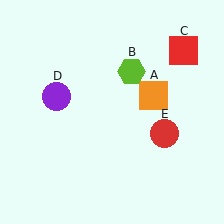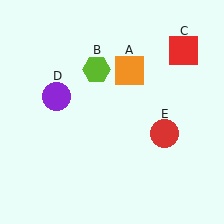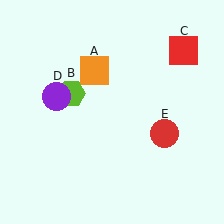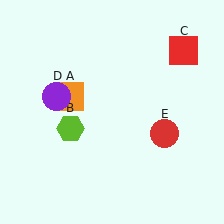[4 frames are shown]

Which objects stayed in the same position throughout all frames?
Red square (object C) and purple circle (object D) and red circle (object E) remained stationary.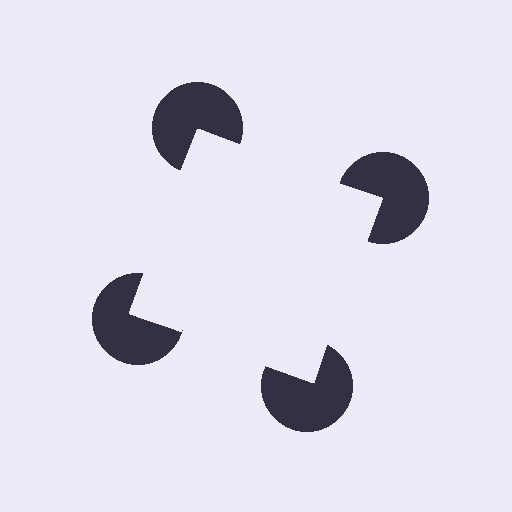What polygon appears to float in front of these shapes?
An illusory square — its edges are inferred from the aligned wedge cuts in the pac-man discs, not physically drawn.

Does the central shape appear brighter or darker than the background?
It typically appears slightly brighter than the background, even though no actual brightness change is drawn.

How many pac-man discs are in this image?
There are 4 — one at each vertex of the illusory square.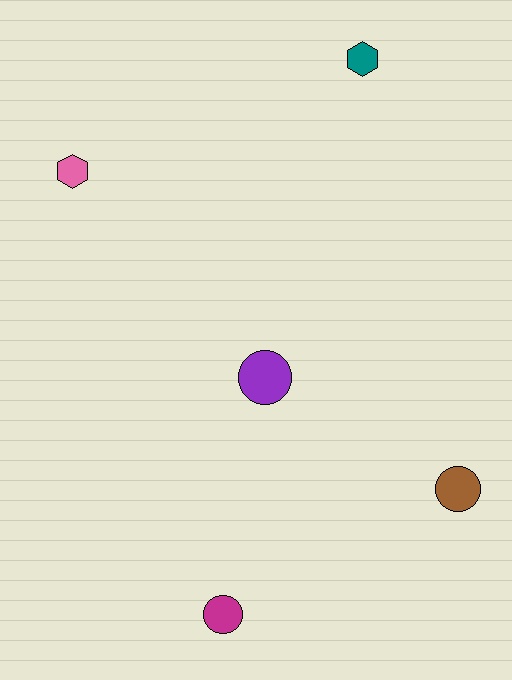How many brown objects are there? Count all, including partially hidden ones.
There is 1 brown object.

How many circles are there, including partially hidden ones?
There are 3 circles.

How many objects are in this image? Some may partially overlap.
There are 5 objects.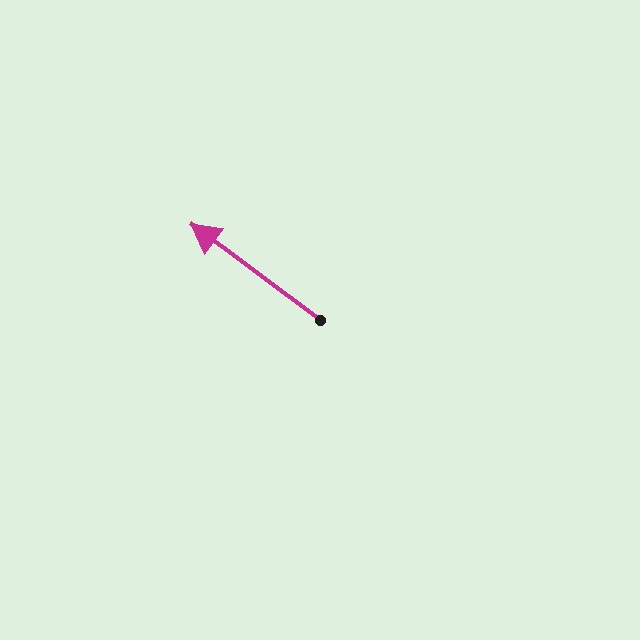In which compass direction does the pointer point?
Northwest.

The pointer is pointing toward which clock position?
Roughly 10 o'clock.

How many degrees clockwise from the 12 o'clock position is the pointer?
Approximately 307 degrees.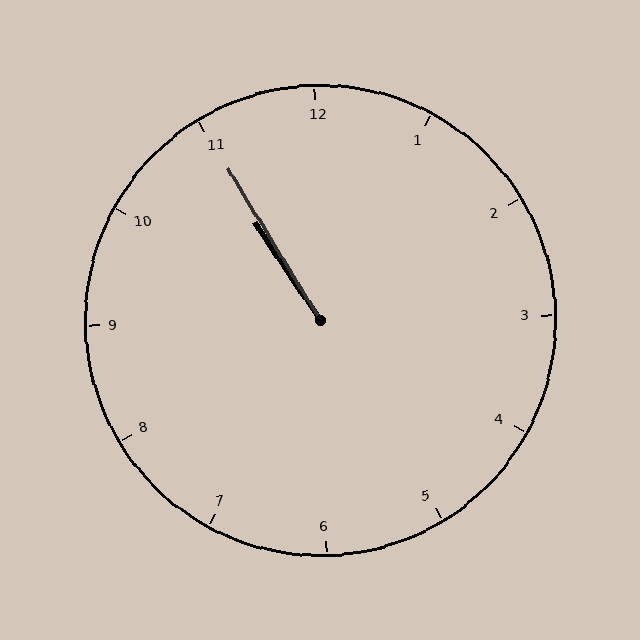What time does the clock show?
10:55.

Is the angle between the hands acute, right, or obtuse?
It is acute.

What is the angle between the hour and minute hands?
Approximately 2 degrees.